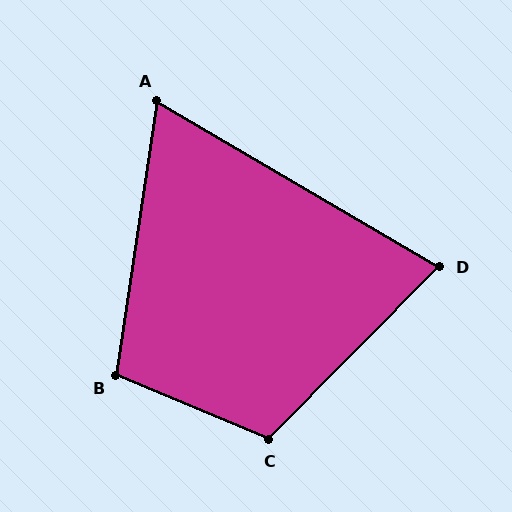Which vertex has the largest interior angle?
C, at approximately 112 degrees.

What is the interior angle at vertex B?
Approximately 104 degrees (obtuse).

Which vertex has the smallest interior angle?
A, at approximately 68 degrees.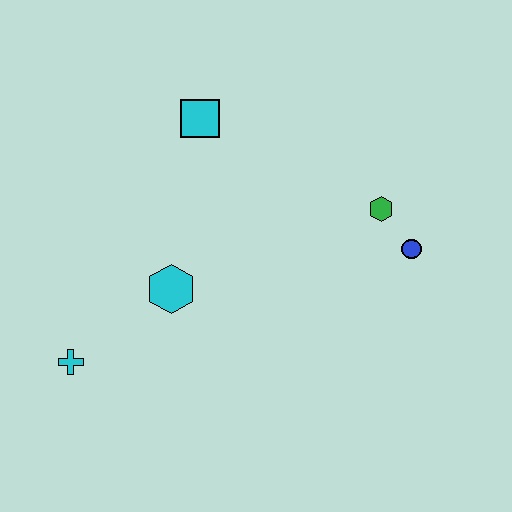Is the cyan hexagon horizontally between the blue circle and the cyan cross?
Yes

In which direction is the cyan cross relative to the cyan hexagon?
The cyan cross is to the left of the cyan hexagon.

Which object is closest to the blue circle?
The green hexagon is closest to the blue circle.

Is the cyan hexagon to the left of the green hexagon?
Yes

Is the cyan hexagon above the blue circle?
No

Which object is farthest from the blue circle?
The cyan cross is farthest from the blue circle.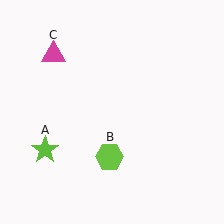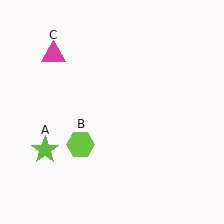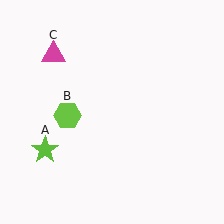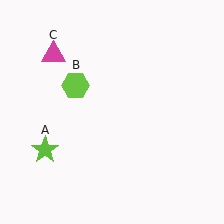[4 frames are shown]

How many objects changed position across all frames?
1 object changed position: lime hexagon (object B).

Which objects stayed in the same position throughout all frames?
Lime star (object A) and magenta triangle (object C) remained stationary.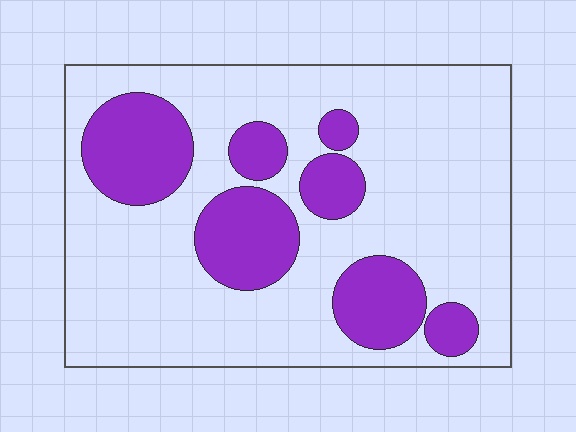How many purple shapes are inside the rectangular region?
7.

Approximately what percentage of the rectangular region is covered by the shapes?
Approximately 25%.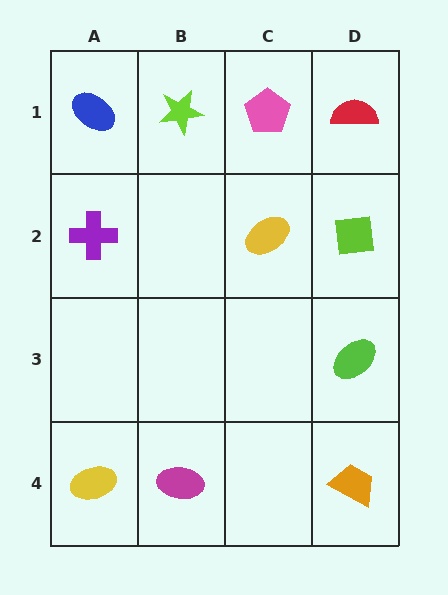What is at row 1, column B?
A lime star.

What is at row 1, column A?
A blue ellipse.